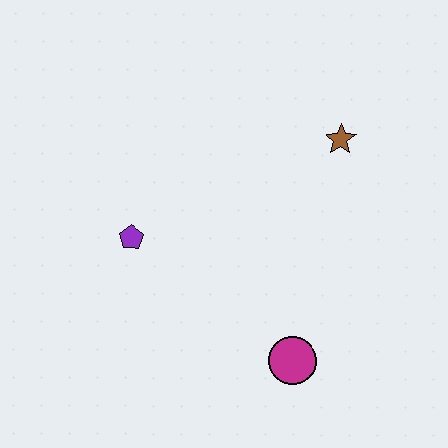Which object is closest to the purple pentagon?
The magenta circle is closest to the purple pentagon.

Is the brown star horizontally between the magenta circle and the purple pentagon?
No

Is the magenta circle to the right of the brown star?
No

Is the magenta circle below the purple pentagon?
Yes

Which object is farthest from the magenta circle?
The brown star is farthest from the magenta circle.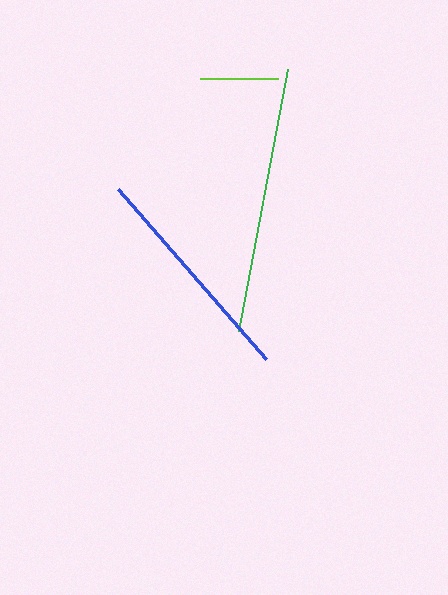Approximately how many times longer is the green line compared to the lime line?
The green line is approximately 3.4 times the length of the lime line.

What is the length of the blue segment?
The blue segment is approximately 226 pixels long.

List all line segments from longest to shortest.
From longest to shortest: green, blue, lime.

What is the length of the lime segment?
The lime segment is approximately 78 pixels long.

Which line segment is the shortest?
The lime line is the shortest at approximately 78 pixels.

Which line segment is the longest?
The green line is the longest at approximately 267 pixels.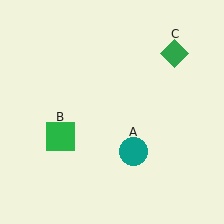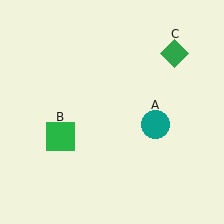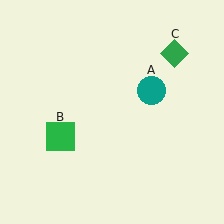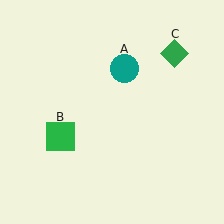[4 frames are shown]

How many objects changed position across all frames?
1 object changed position: teal circle (object A).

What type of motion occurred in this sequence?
The teal circle (object A) rotated counterclockwise around the center of the scene.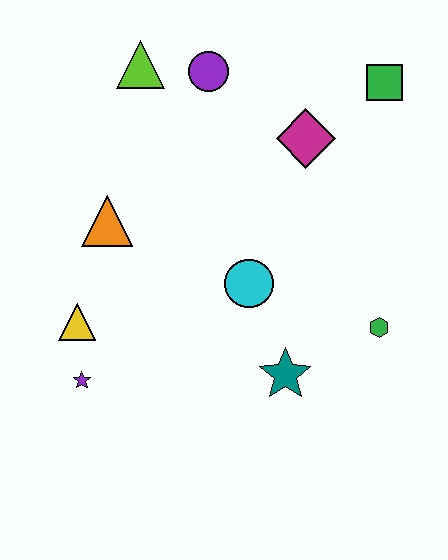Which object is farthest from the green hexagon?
The lime triangle is farthest from the green hexagon.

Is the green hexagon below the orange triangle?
Yes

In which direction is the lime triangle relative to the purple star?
The lime triangle is above the purple star.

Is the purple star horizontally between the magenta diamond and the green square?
No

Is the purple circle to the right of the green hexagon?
No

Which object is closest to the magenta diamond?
The green square is closest to the magenta diamond.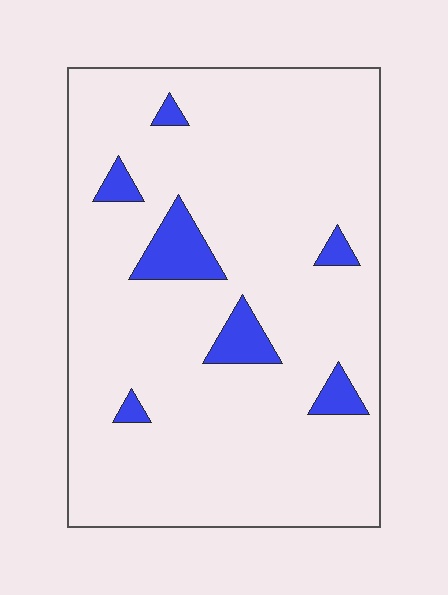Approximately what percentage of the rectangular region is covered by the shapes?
Approximately 10%.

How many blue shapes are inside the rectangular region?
7.